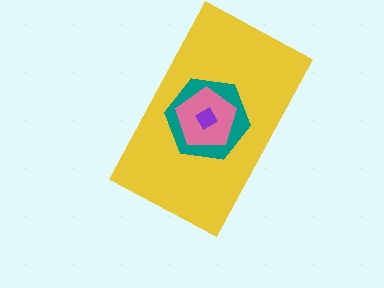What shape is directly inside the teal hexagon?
The pink pentagon.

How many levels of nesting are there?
4.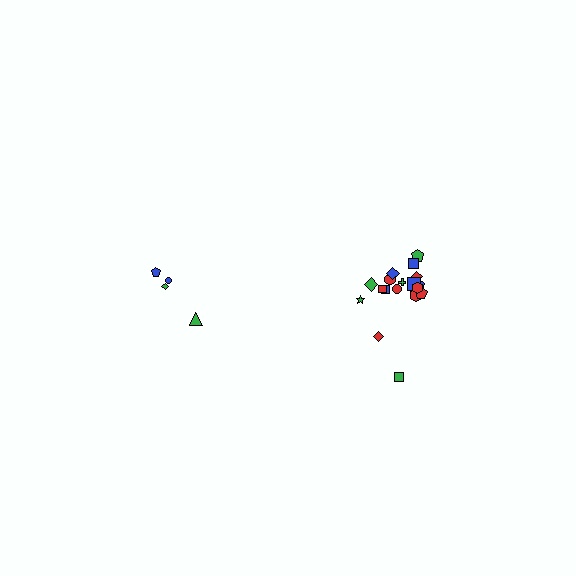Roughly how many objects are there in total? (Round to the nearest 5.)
Roughly 20 objects in total.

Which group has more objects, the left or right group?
The right group.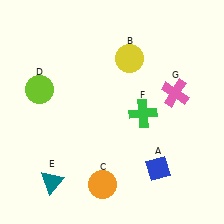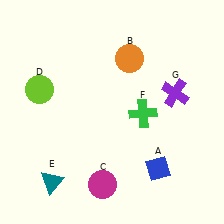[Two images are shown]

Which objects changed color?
B changed from yellow to orange. C changed from orange to magenta. G changed from pink to purple.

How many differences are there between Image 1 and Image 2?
There are 3 differences between the two images.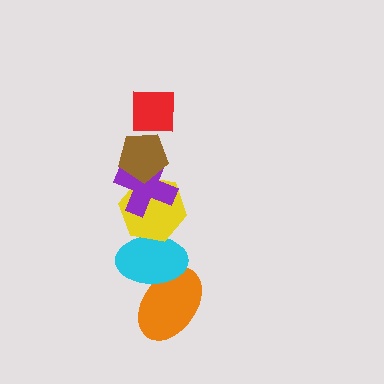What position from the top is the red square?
The red square is 1st from the top.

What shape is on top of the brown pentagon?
The red square is on top of the brown pentagon.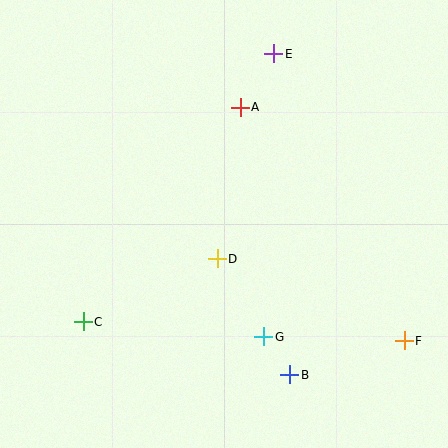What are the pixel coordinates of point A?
Point A is at (240, 107).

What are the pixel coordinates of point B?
Point B is at (290, 375).